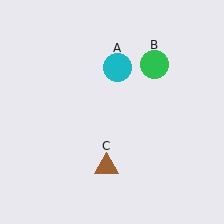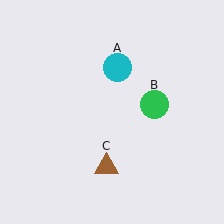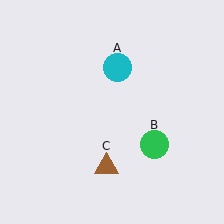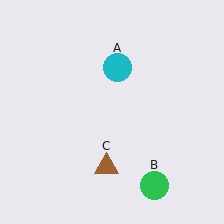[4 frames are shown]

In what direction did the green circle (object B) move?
The green circle (object B) moved down.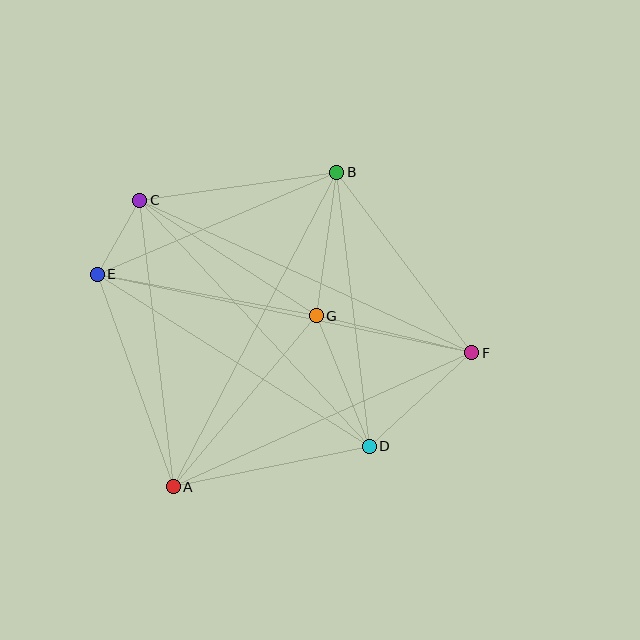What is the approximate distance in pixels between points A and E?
The distance between A and E is approximately 226 pixels.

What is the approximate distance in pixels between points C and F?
The distance between C and F is approximately 365 pixels.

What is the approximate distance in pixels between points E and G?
The distance between E and G is approximately 223 pixels.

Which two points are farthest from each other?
Points E and F are farthest from each other.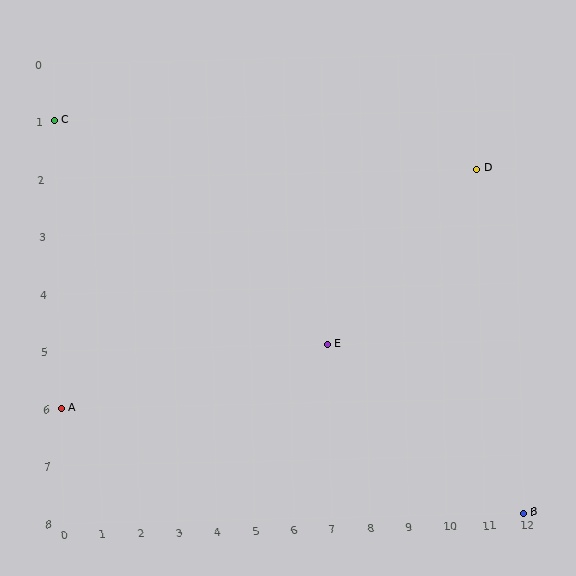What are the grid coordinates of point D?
Point D is at grid coordinates (11, 2).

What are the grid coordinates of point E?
Point E is at grid coordinates (7, 5).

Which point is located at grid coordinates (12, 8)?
Point B is at (12, 8).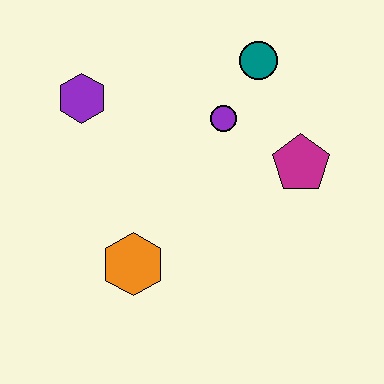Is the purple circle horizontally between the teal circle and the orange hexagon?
Yes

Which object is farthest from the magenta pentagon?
The purple hexagon is farthest from the magenta pentagon.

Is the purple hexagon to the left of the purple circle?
Yes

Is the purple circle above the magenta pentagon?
Yes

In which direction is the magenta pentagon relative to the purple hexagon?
The magenta pentagon is to the right of the purple hexagon.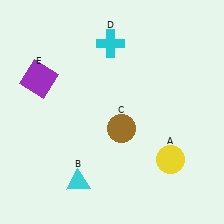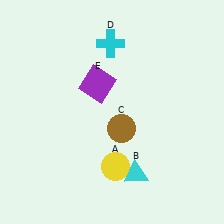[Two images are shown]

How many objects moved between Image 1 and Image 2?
3 objects moved between the two images.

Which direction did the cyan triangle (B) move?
The cyan triangle (B) moved right.